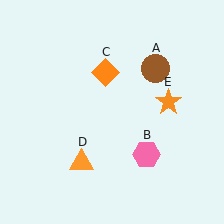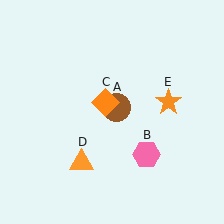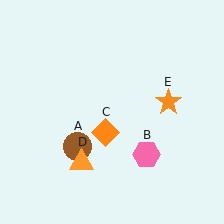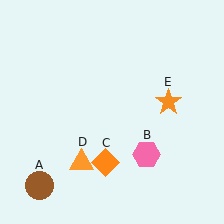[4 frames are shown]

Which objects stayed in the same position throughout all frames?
Pink hexagon (object B) and orange triangle (object D) and orange star (object E) remained stationary.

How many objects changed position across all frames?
2 objects changed position: brown circle (object A), orange diamond (object C).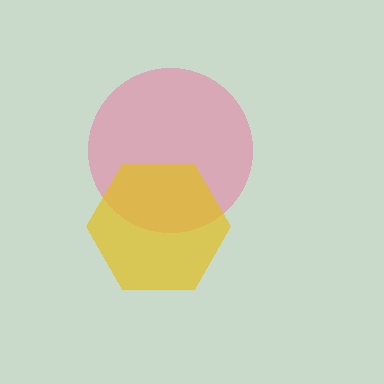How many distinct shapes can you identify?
There are 2 distinct shapes: a pink circle, a yellow hexagon.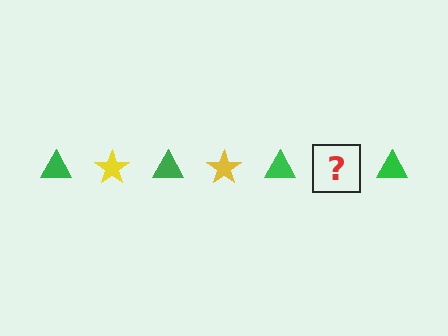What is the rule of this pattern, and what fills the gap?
The rule is that the pattern alternates between green triangle and yellow star. The gap should be filled with a yellow star.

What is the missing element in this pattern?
The missing element is a yellow star.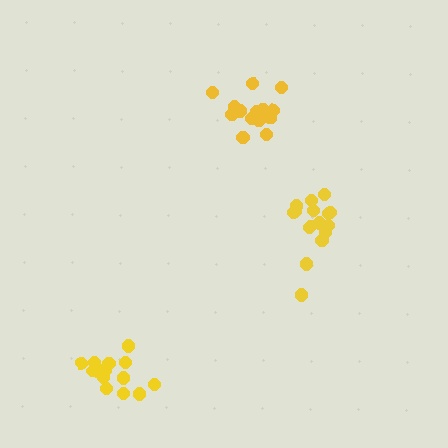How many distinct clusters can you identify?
There are 3 distinct clusters.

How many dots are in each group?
Group 1: 16 dots, Group 2: 15 dots, Group 3: 14 dots (45 total).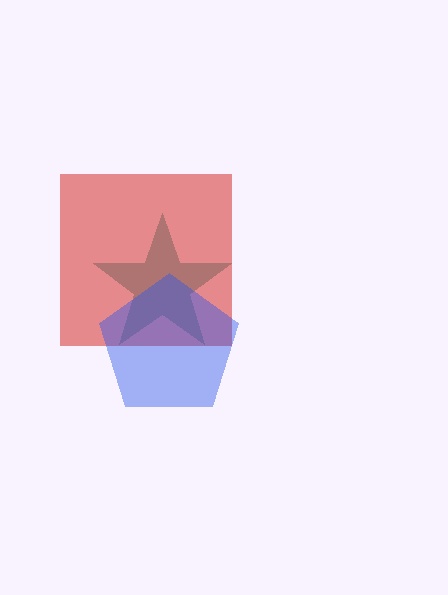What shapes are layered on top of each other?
The layered shapes are: a teal star, a red square, a blue pentagon.